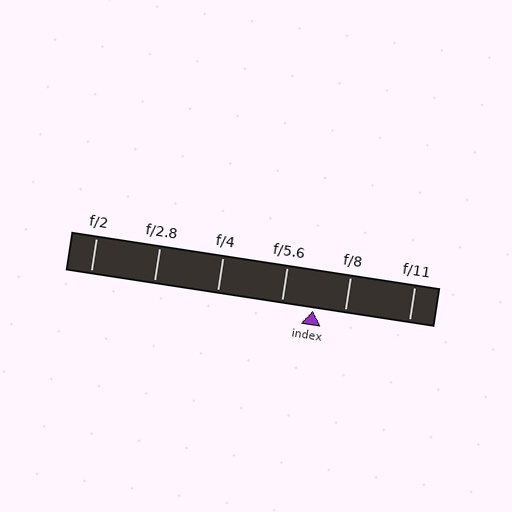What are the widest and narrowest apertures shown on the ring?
The widest aperture shown is f/2 and the narrowest is f/11.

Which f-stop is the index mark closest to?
The index mark is closest to f/8.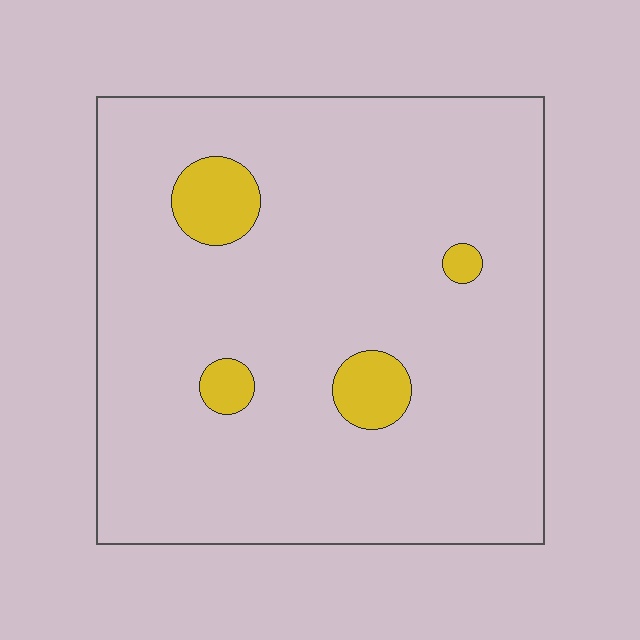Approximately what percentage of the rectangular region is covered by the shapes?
Approximately 10%.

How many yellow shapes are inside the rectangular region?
4.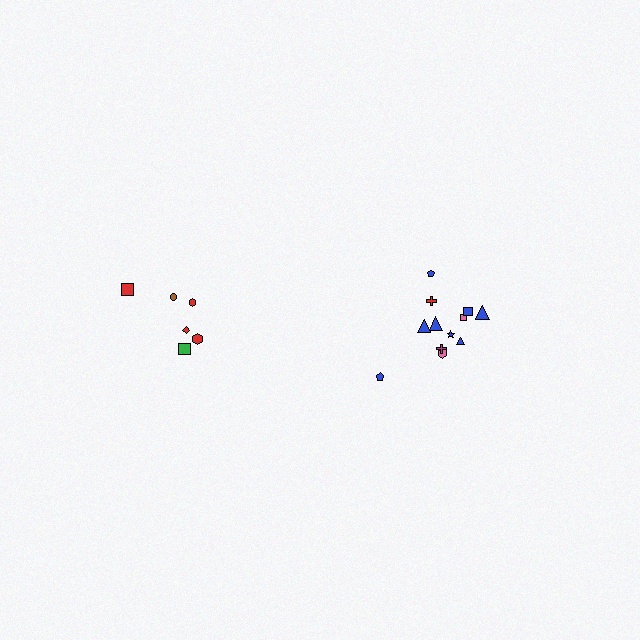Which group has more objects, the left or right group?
The right group.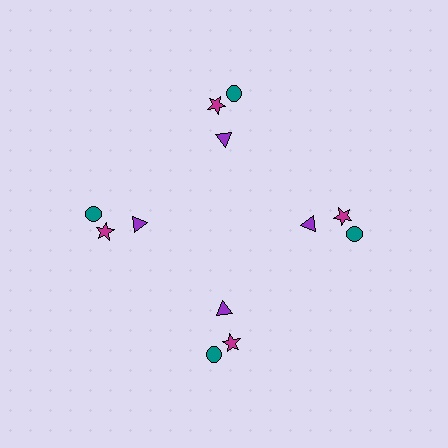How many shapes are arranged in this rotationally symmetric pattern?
There are 12 shapes, arranged in 4 groups of 3.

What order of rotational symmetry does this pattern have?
This pattern has 4-fold rotational symmetry.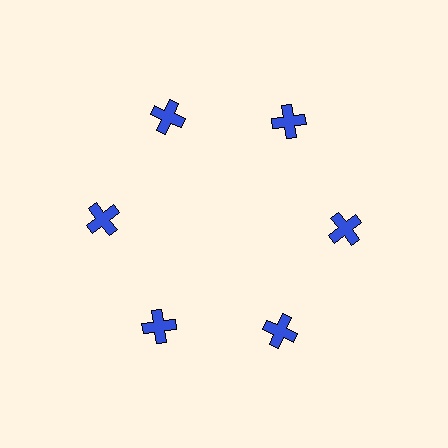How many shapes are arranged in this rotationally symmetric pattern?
There are 6 shapes, arranged in 6 groups of 1.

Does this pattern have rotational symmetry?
Yes, this pattern has 6-fold rotational symmetry. It looks the same after rotating 60 degrees around the center.